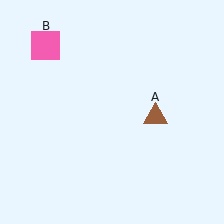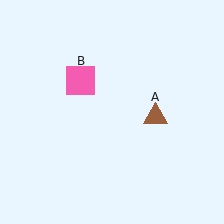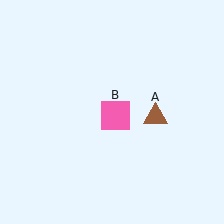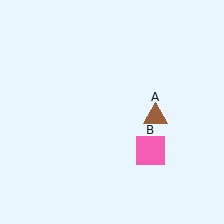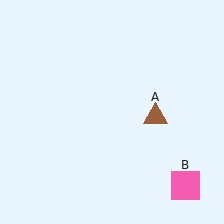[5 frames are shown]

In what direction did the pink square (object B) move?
The pink square (object B) moved down and to the right.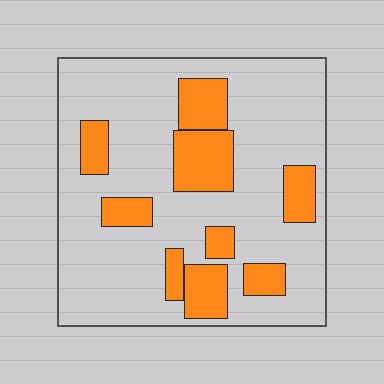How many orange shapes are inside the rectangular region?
9.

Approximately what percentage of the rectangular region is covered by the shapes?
Approximately 25%.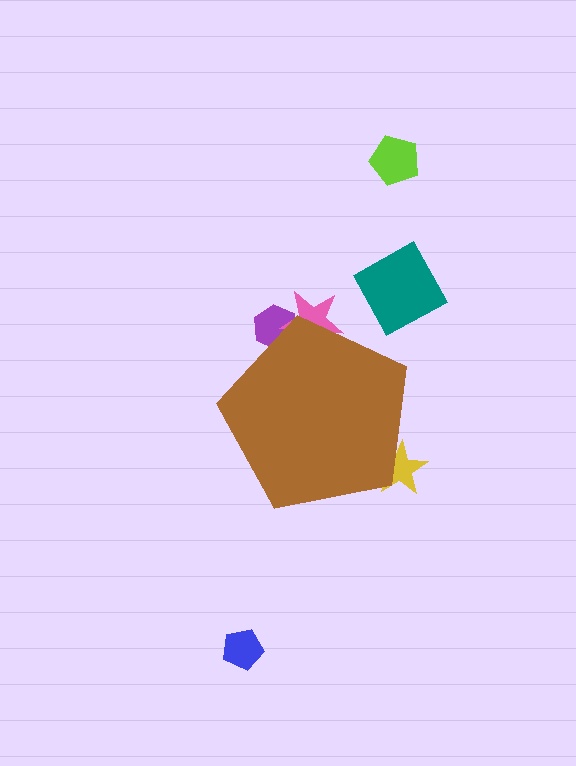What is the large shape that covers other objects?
A brown pentagon.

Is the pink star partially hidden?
Yes, the pink star is partially hidden behind the brown pentagon.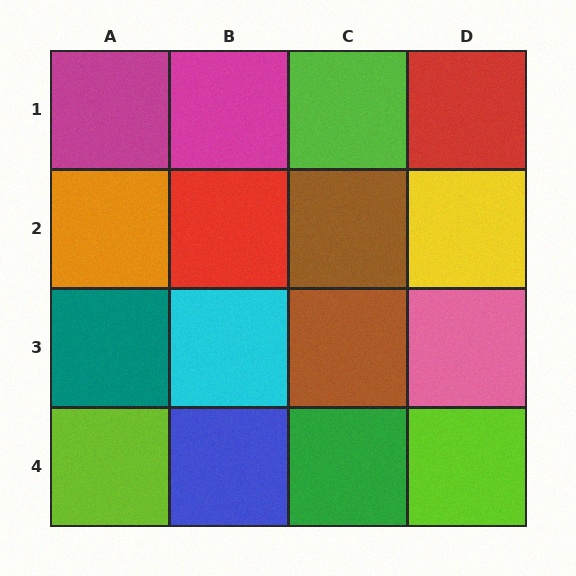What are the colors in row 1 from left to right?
Magenta, magenta, lime, red.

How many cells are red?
2 cells are red.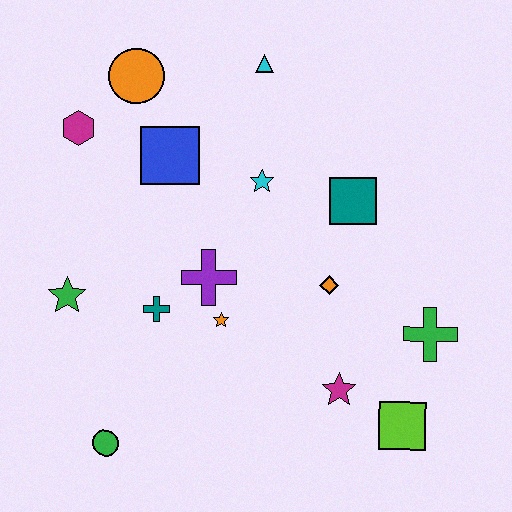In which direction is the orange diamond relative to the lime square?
The orange diamond is above the lime square.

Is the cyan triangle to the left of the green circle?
No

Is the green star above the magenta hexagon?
No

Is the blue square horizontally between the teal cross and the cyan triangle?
Yes